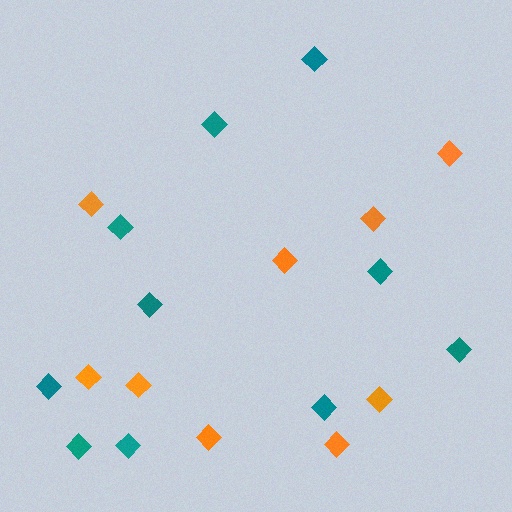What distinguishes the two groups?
There are 2 groups: one group of teal diamonds (10) and one group of orange diamonds (9).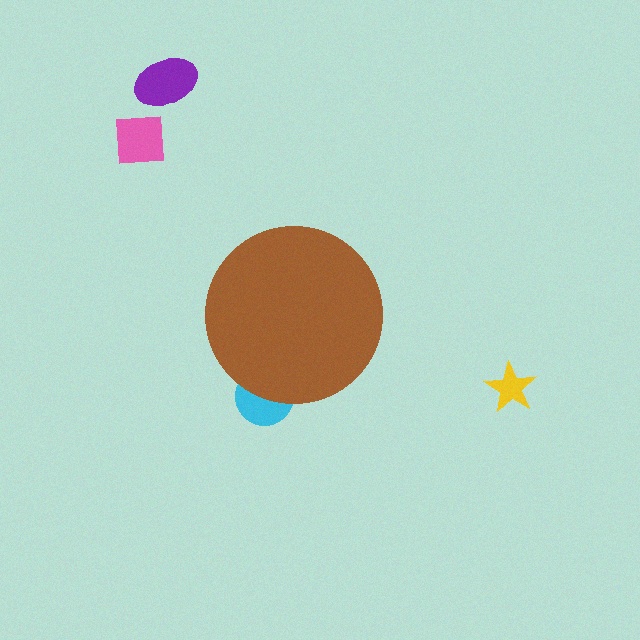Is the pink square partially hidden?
No, the pink square is fully visible.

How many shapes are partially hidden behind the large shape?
1 shape is partially hidden.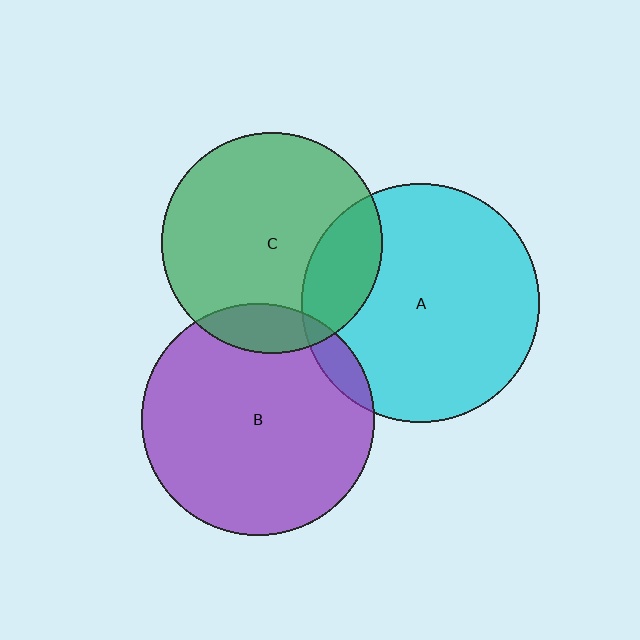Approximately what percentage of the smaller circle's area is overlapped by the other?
Approximately 5%.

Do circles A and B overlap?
Yes.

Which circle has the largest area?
Circle A (cyan).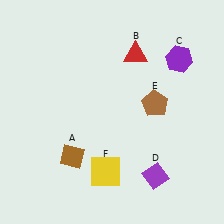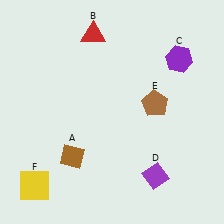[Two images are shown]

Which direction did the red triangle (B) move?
The red triangle (B) moved left.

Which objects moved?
The objects that moved are: the red triangle (B), the yellow square (F).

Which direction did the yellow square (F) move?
The yellow square (F) moved left.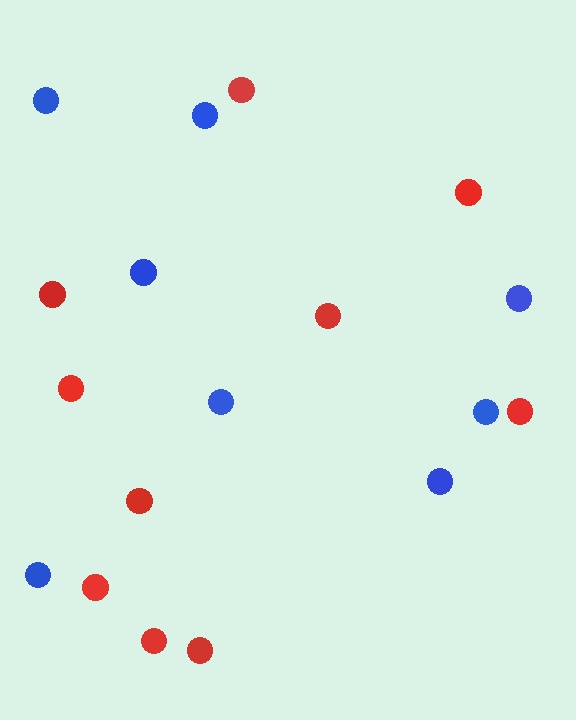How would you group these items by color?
There are 2 groups: one group of red circles (10) and one group of blue circles (8).